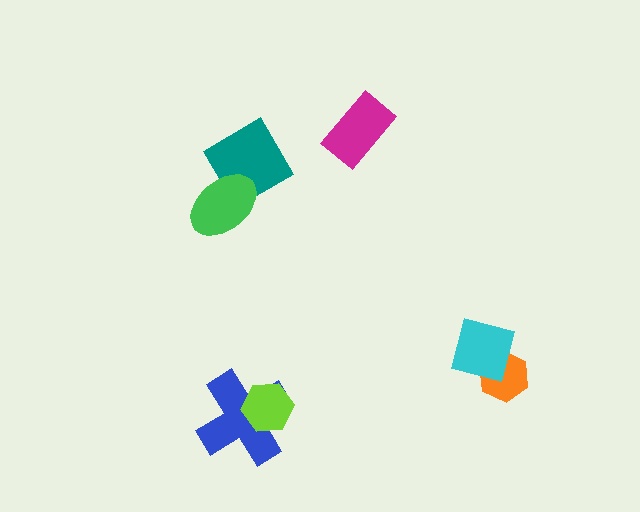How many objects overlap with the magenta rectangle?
0 objects overlap with the magenta rectangle.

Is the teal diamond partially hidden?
Yes, it is partially covered by another shape.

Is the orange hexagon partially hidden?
Yes, it is partially covered by another shape.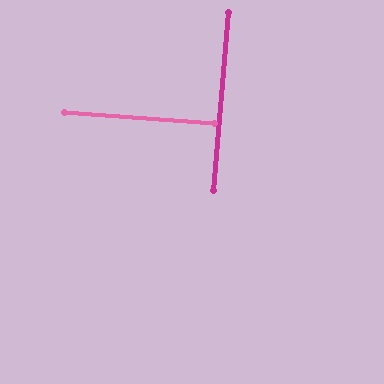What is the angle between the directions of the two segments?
Approximately 89 degrees.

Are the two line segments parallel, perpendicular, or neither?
Perpendicular — they meet at approximately 89°.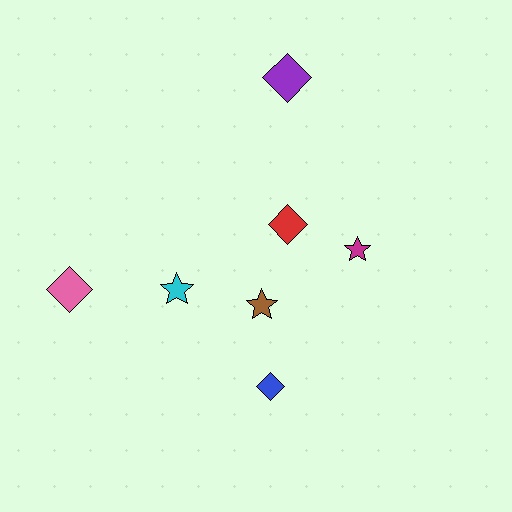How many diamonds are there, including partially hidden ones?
There are 4 diamonds.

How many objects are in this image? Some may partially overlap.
There are 7 objects.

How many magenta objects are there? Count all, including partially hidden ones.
There is 1 magenta object.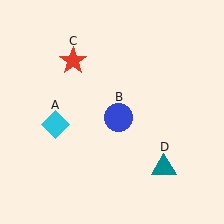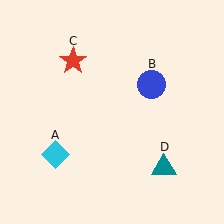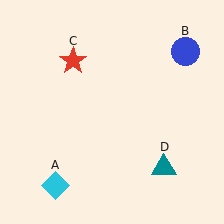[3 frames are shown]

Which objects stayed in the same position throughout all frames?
Red star (object C) and teal triangle (object D) remained stationary.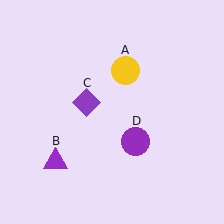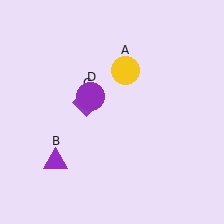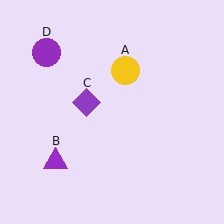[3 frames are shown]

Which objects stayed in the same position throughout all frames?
Yellow circle (object A) and purple triangle (object B) and purple diamond (object C) remained stationary.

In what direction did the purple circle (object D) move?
The purple circle (object D) moved up and to the left.